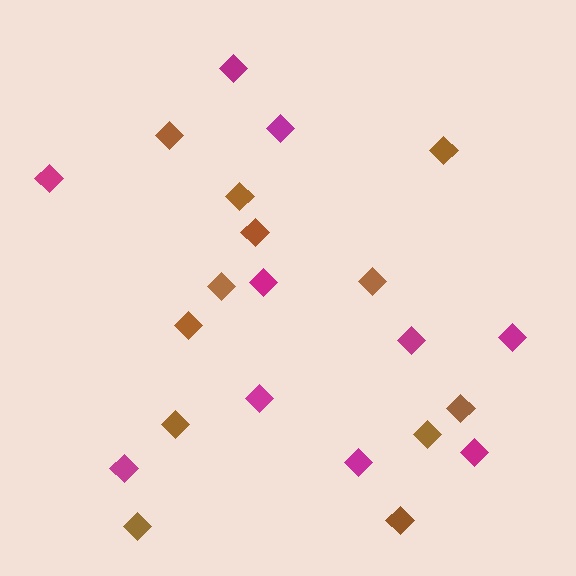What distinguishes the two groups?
There are 2 groups: one group of brown diamonds (12) and one group of magenta diamonds (10).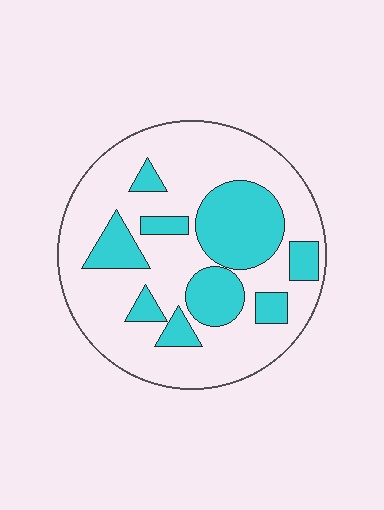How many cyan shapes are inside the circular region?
9.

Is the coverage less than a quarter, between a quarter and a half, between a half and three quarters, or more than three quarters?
Between a quarter and a half.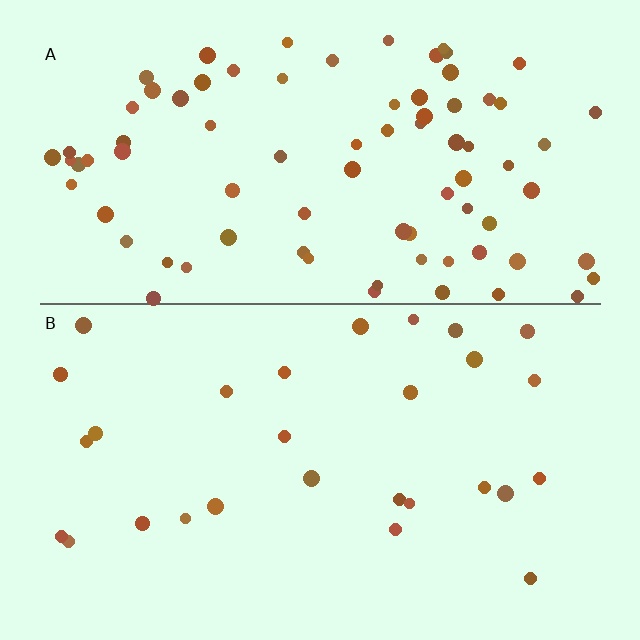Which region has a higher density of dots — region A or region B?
A (the top).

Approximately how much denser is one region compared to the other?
Approximately 2.9× — region A over region B.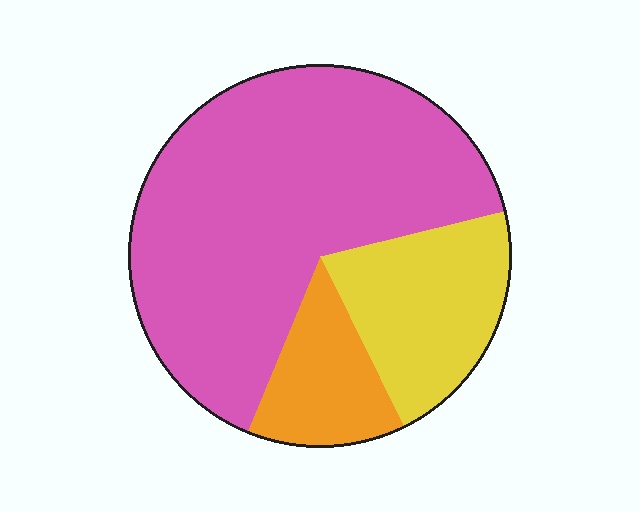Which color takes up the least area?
Orange, at roughly 15%.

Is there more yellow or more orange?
Yellow.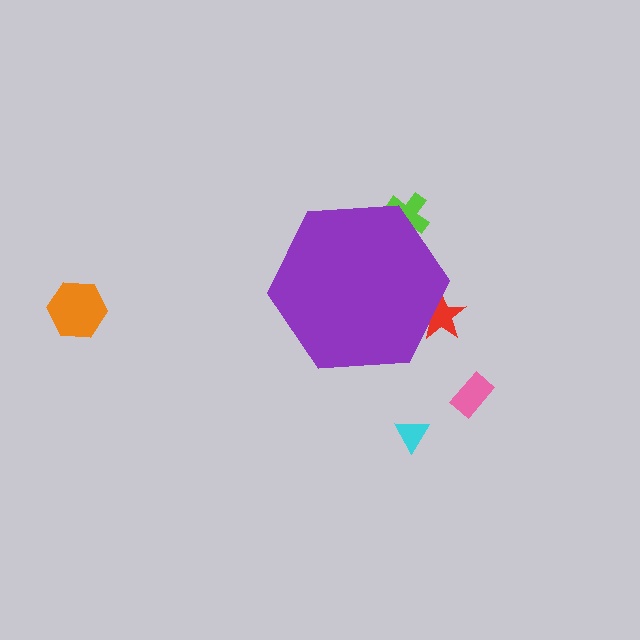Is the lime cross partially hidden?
Yes, the lime cross is partially hidden behind the purple hexagon.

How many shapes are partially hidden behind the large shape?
2 shapes are partially hidden.